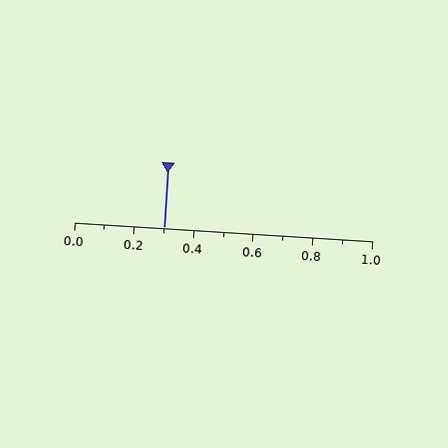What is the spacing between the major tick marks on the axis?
The major ticks are spaced 0.2 apart.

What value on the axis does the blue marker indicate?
The marker indicates approximately 0.3.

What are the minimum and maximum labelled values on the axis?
The axis runs from 0.0 to 1.0.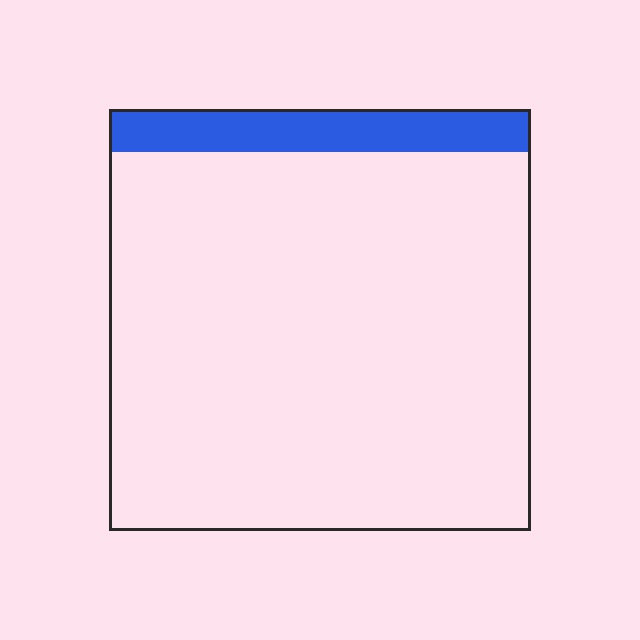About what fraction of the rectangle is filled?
About one tenth (1/10).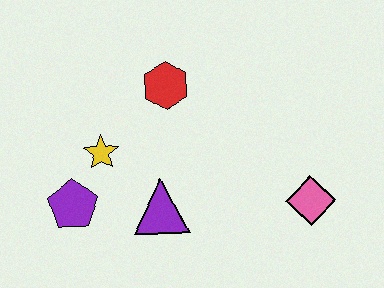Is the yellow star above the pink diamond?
Yes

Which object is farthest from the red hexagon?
The pink diamond is farthest from the red hexagon.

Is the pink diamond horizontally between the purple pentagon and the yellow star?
No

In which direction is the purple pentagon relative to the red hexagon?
The purple pentagon is below the red hexagon.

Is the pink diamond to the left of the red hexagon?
No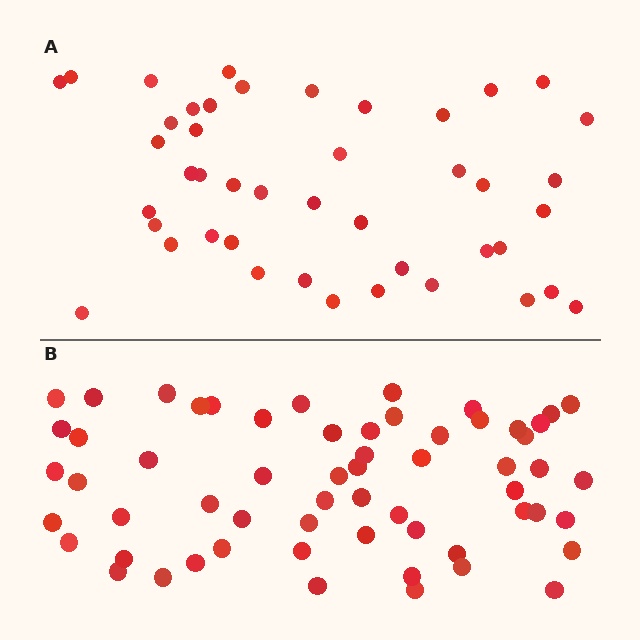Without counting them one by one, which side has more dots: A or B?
Region B (the bottom region) has more dots.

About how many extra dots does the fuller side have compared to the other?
Region B has approximately 15 more dots than region A.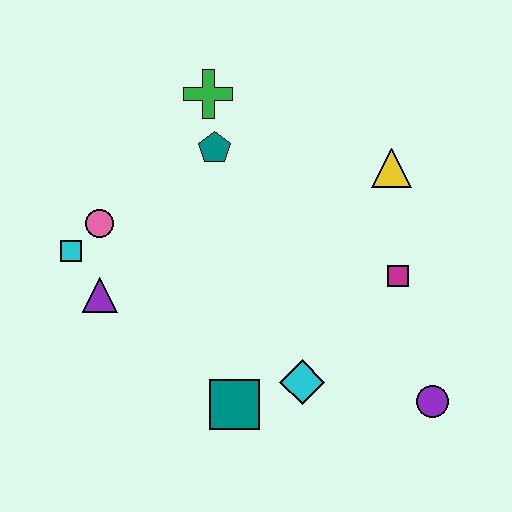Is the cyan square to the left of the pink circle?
Yes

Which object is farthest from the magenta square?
The cyan square is farthest from the magenta square.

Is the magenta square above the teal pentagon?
No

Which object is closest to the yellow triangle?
The magenta square is closest to the yellow triangle.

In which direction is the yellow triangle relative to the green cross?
The yellow triangle is to the right of the green cross.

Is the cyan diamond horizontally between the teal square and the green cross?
No